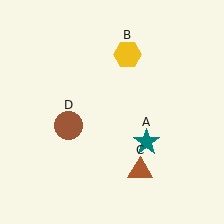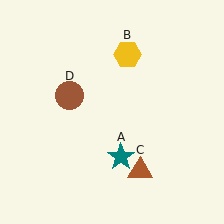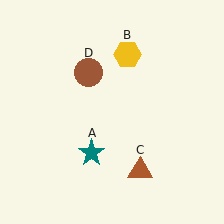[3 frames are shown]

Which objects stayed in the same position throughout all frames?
Yellow hexagon (object B) and brown triangle (object C) remained stationary.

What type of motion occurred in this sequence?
The teal star (object A), brown circle (object D) rotated clockwise around the center of the scene.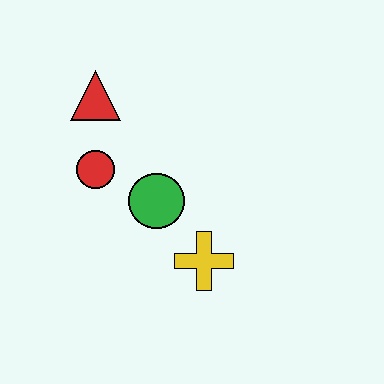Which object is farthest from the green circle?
The red triangle is farthest from the green circle.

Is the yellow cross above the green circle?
No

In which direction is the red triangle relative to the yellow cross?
The red triangle is above the yellow cross.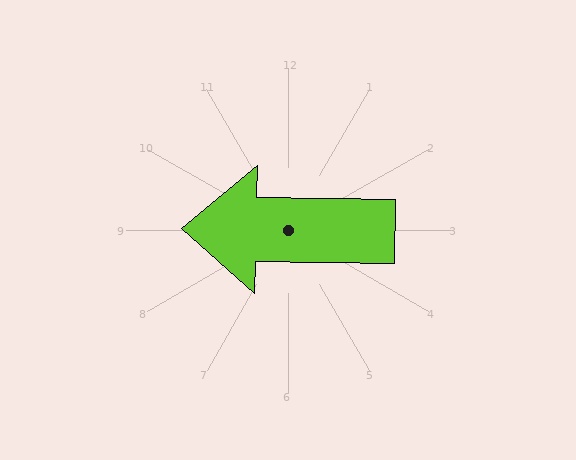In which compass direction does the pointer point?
West.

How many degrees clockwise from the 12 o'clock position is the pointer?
Approximately 271 degrees.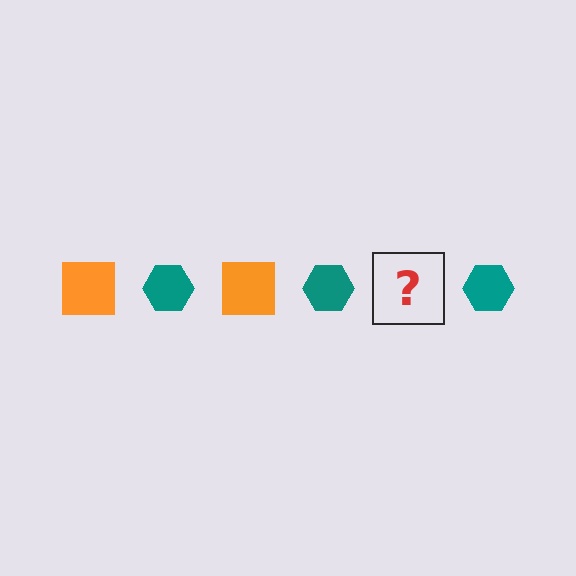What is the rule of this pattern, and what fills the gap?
The rule is that the pattern alternates between orange square and teal hexagon. The gap should be filled with an orange square.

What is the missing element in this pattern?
The missing element is an orange square.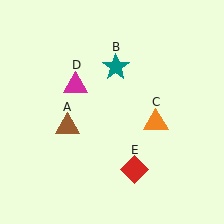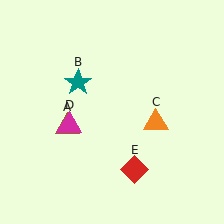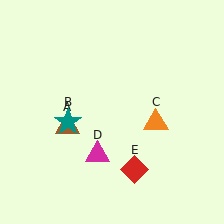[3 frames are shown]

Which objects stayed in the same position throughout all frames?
Brown triangle (object A) and orange triangle (object C) and red diamond (object E) remained stationary.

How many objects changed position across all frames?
2 objects changed position: teal star (object B), magenta triangle (object D).